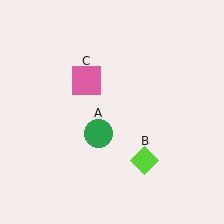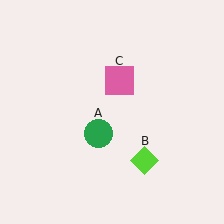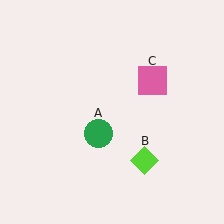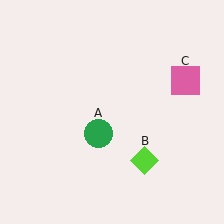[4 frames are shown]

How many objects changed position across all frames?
1 object changed position: pink square (object C).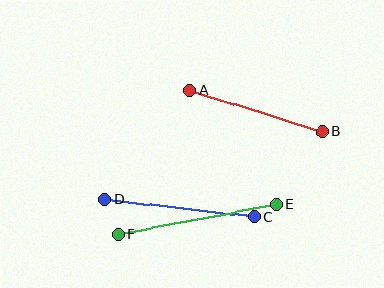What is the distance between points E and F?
The distance is approximately 160 pixels.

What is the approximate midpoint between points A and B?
The midpoint is at approximately (256, 111) pixels.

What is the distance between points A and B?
The distance is approximately 138 pixels.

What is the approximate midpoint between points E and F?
The midpoint is at approximately (197, 219) pixels.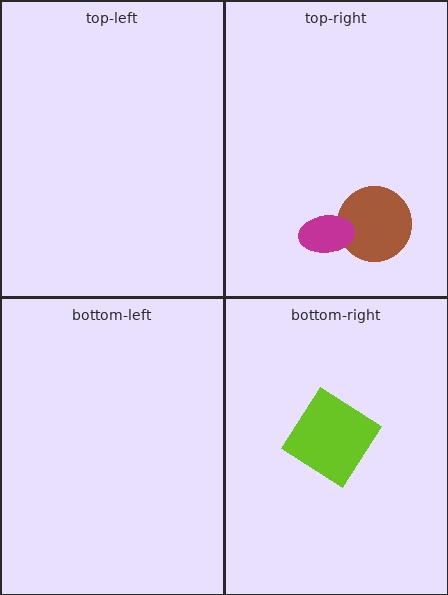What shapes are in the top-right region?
The brown circle, the magenta ellipse.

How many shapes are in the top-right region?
2.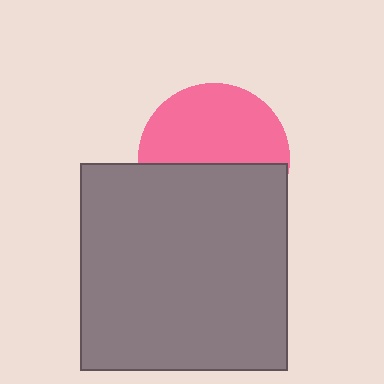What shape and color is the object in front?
The object in front is a gray square.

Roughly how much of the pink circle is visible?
About half of it is visible (roughly 54%).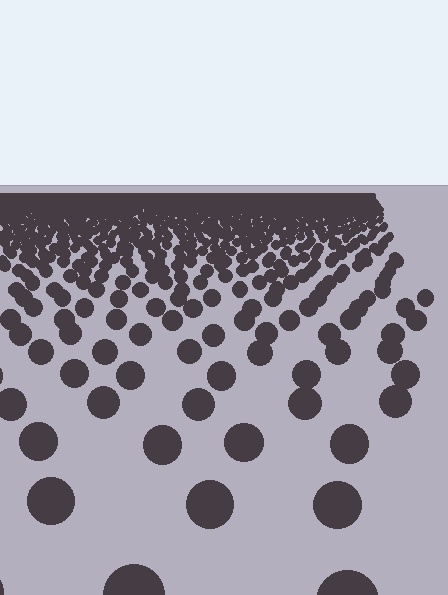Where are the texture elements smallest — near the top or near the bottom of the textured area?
Near the top.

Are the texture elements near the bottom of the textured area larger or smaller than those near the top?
Larger. Near the bottom, elements are closer to the viewer and appear at a bigger on-screen size.